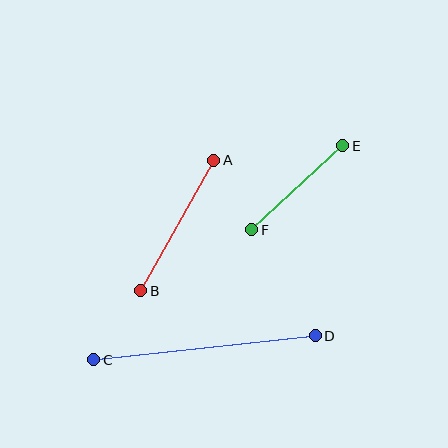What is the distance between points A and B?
The distance is approximately 150 pixels.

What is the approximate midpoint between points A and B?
The midpoint is at approximately (177, 225) pixels.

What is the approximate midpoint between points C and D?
The midpoint is at approximately (204, 348) pixels.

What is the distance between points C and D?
The distance is approximately 223 pixels.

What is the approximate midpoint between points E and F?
The midpoint is at approximately (297, 188) pixels.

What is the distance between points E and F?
The distance is approximately 124 pixels.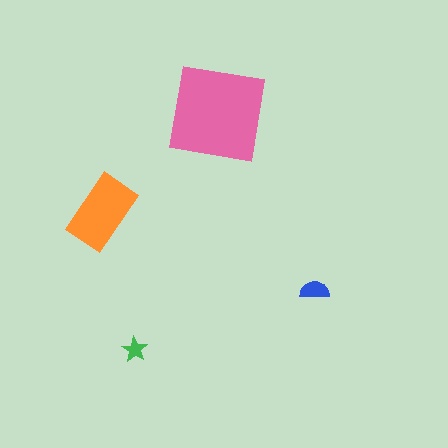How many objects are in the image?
There are 4 objects in the image.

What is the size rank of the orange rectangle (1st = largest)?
2nd.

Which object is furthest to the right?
The blue semicircle is rightmost.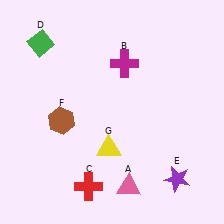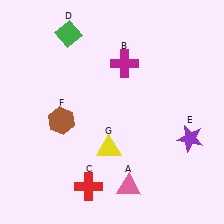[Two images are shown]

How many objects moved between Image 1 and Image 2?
2 objects moved between the two images.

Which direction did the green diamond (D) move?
The green diamond (D) moved right.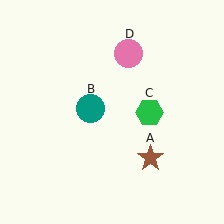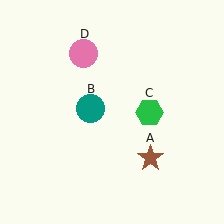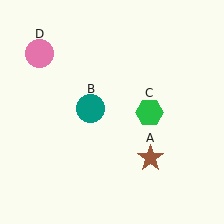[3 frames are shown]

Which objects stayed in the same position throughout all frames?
Brown star (object A) and teal circle (object B) and green hexagon (object C) remained stationary.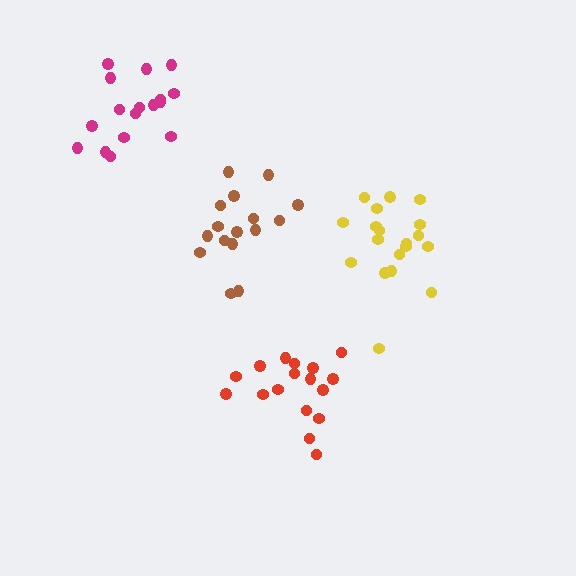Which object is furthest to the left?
The magenta cluster is leftmost.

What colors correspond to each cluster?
The clusters are colored: red, yellow, brown, magenta.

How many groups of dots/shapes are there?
There are 4 groups.